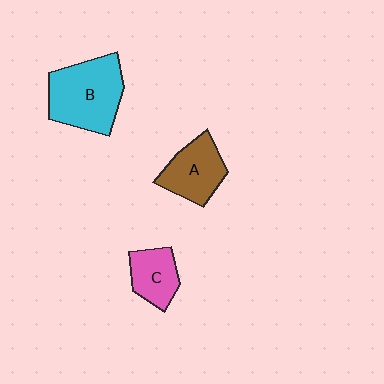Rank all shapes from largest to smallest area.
From largest to smallest: B (cyan), A (brown), C (pink).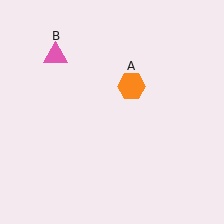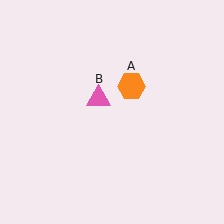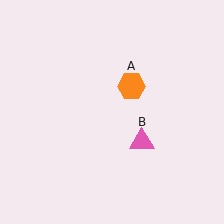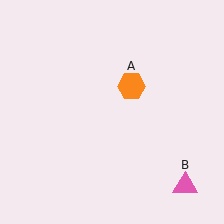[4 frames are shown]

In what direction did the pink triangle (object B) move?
The pink triangle (object B) moved down and to the right.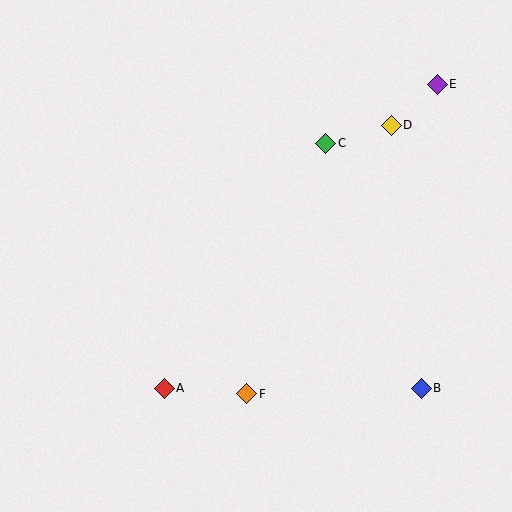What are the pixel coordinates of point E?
Point E is at (437, 84).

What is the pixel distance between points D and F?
The distance between D and F is 305 pixels.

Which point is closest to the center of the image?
Point C at (326, 143) is closest to the center.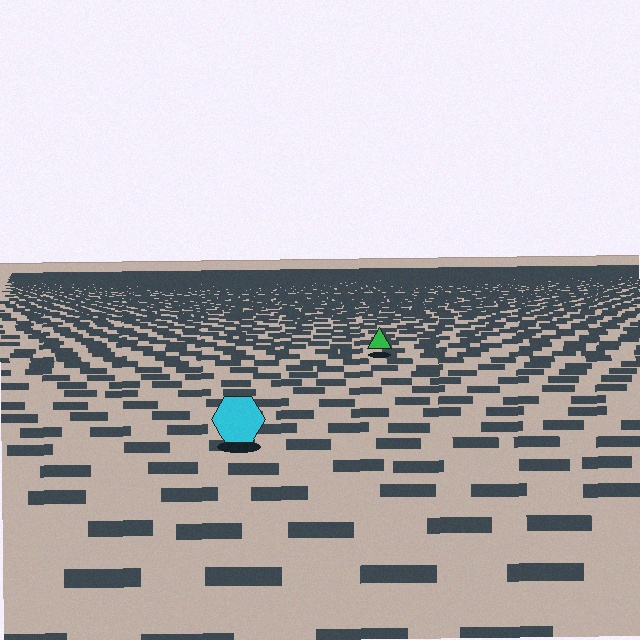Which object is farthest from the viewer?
The green triangle is farthest from the viewer. It appears smaller and the ground texture around it is denser.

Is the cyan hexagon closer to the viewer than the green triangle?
Yes. The cyan hexagon is closer — you can tell from the texture gradient: the ground texture is coarser near it.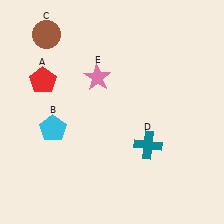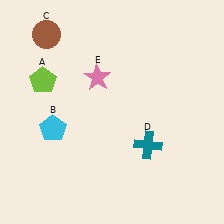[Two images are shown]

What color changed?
The pentagon (A) changed from red in Image 1 to lime in Image 2.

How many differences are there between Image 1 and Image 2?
There is 1 difference between the two images.